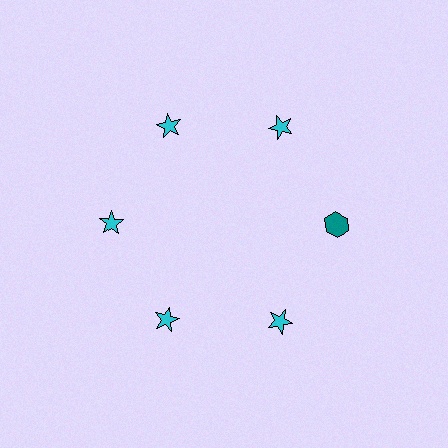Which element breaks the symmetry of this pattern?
The teal hexagon at roughly the 3 o'clock position breaks the symmetry. All other shapes are cyan stars.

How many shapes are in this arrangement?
There are 6 shapes arranged in a ring pattern.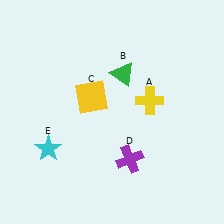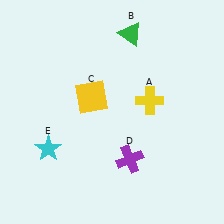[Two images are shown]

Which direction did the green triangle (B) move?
The green triangle (B) moved up.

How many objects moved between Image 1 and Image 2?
1 object moved between the two images.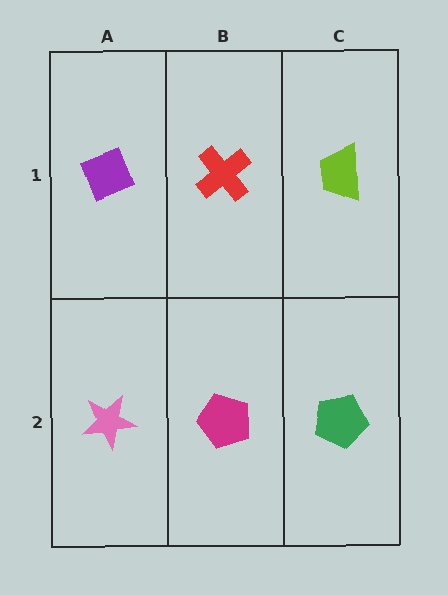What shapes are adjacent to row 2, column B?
A red cross (row 1, column B), a pink star (row 2, column A), a green pentagon (row 2, column C).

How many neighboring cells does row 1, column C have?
2.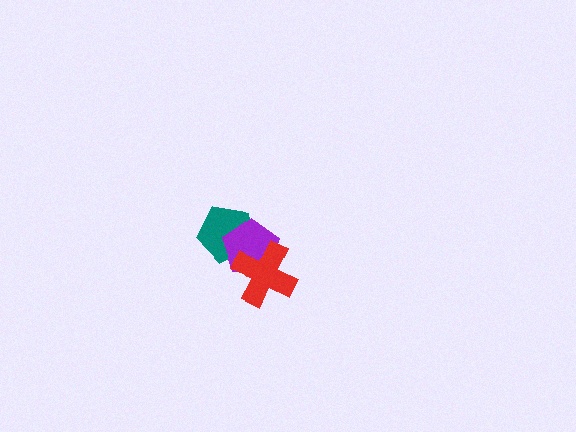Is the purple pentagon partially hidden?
Yes, it is partially covered by another shape.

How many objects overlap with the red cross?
2 objects overlap with the red cross.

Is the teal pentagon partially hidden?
Yes, it is partially covered by another shape.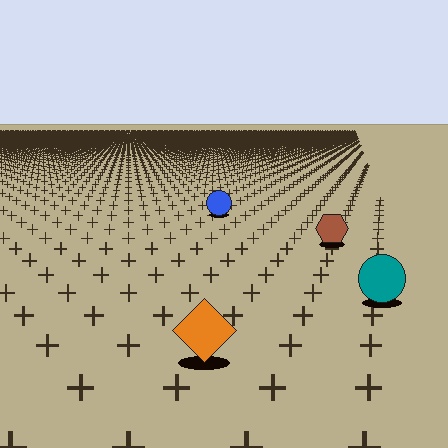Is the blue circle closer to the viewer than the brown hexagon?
No. The brown hexagon is closer — you can tell from the texture gradient: the ground texture is coarser near it.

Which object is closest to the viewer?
The orange diamond is closest. The texture marks near it are larger and more spread out.